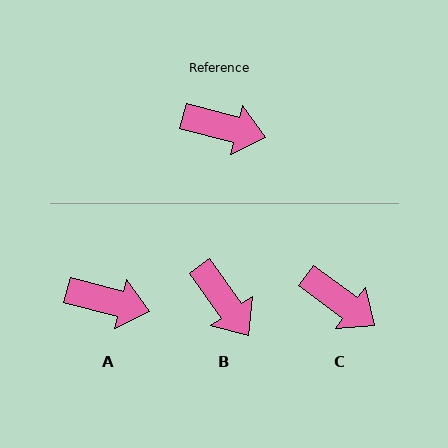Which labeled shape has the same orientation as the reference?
A.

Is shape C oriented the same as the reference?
No, it is off by about 22 degrees.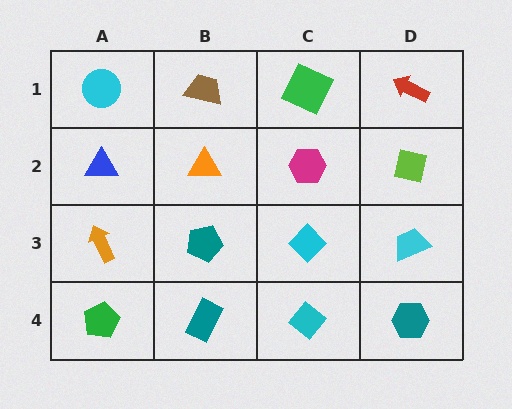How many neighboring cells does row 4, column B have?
3.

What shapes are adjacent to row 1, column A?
A blue triangle (row 2, column A), a brown trapezoid (row 1, column B).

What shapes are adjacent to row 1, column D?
A lime square (row 2, column D), a green square (row 1, column C).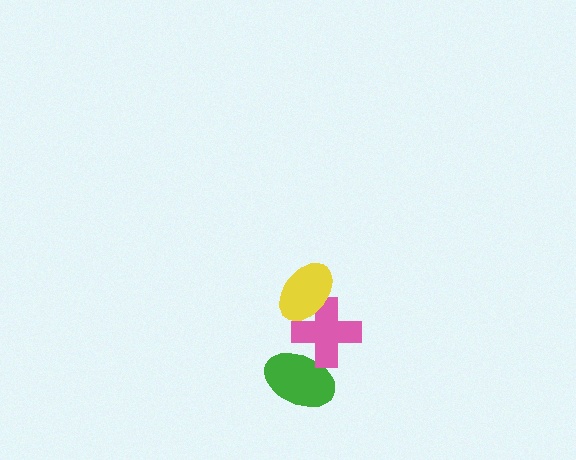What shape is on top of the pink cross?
The yellow ellipse is on top of the pink cross.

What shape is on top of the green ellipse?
The pink cross is on top of the green ellipse.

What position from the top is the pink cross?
The pink cross is 2nd from the top.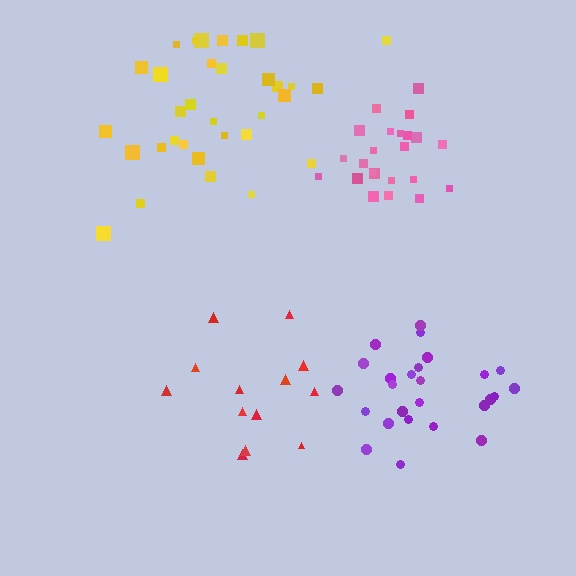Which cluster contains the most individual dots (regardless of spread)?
Yellow (33).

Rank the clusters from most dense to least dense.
pink, purple, yellow, red.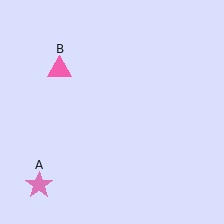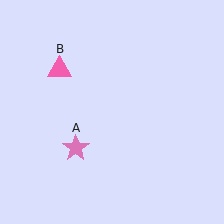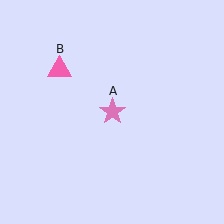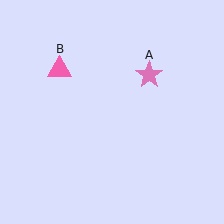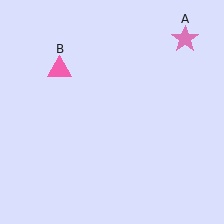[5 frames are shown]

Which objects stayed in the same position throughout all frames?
Pink triangle (object B) remained stationary.